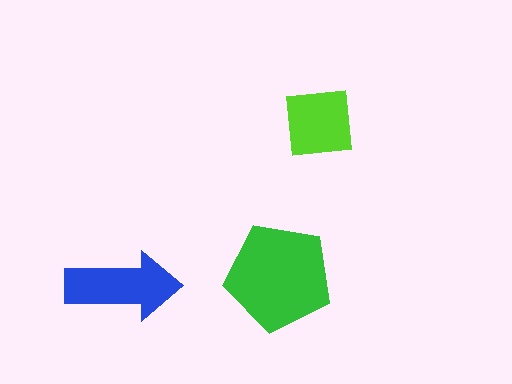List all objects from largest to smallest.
The green pentagon, the blue arrow, the lime square.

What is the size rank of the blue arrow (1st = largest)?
2nd.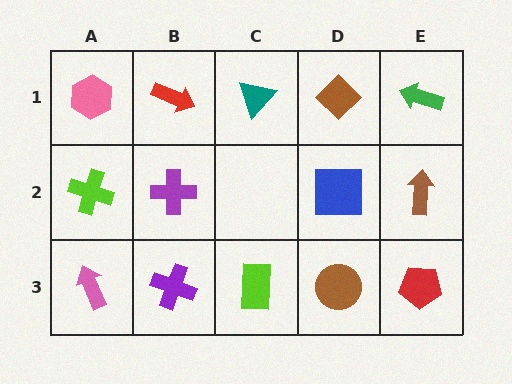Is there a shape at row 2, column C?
No, that cell is empty.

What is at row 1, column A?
A pink hexagon.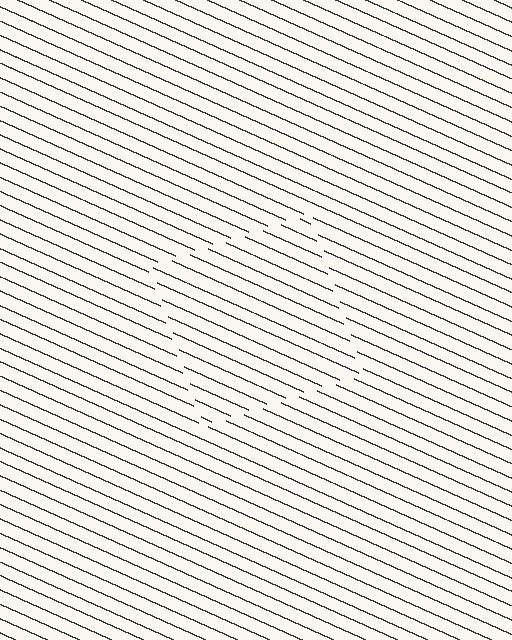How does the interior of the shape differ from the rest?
The interior of the shape contains the same grating, shifted by half a period — the contour is defined by the phase discontinuity where line-ends from the inner and outer gratings abut.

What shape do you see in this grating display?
An illusory square. The interior of the shape contains the same grating, shifted by half a period — the contour is defined by the phase discontinuity where line-ends from the inner and outer gratings abut.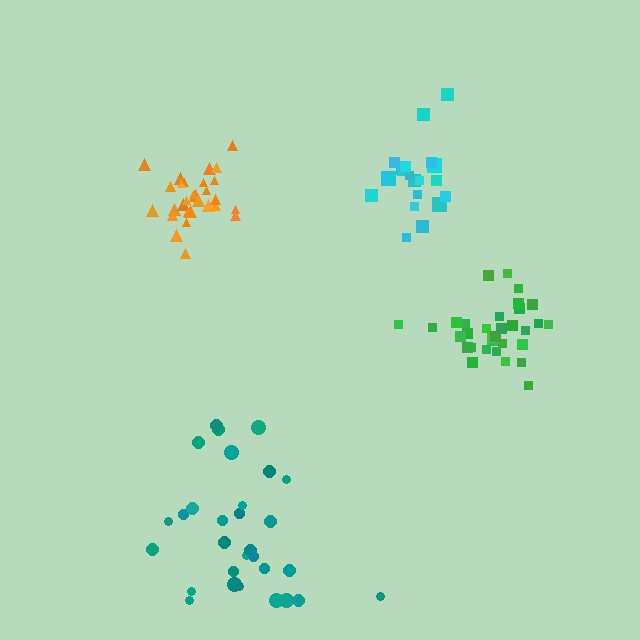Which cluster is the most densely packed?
Orange.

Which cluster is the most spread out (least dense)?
Teal.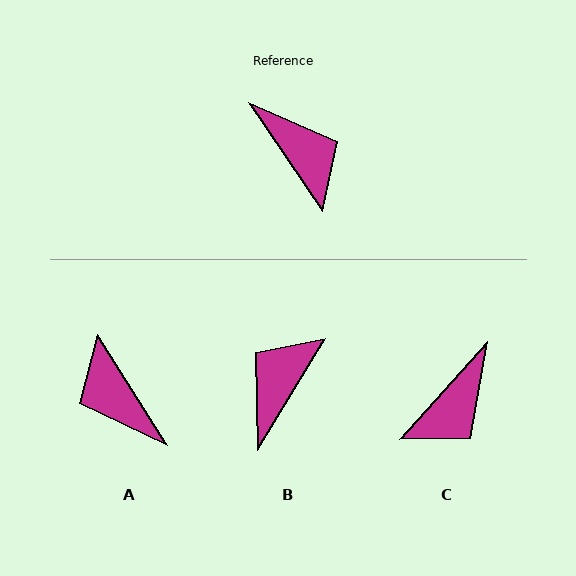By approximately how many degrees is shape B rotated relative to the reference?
Approximately 114 degrees counter-clockwise.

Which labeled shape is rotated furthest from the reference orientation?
A, about 178 degrees away.